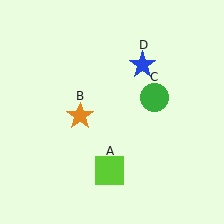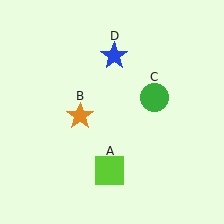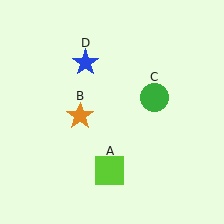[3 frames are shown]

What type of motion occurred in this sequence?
The blue star (object D) rotated counterclockwise around the center of the scene.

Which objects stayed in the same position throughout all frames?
Lime square (object A) and orange star (object B) and green circle (object C) remained stationary.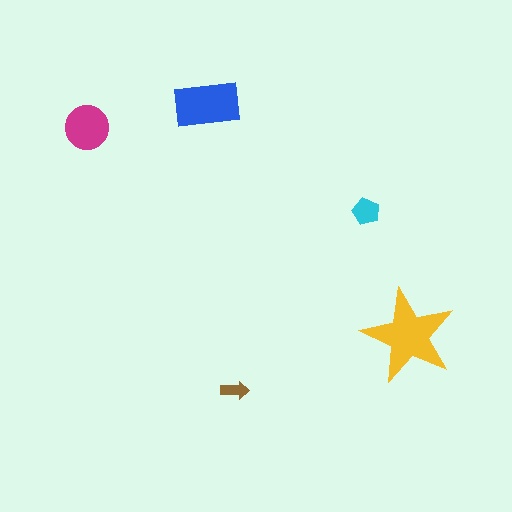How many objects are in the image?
There are 5 objects in the image.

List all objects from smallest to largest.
The brown arrow, the cyan pentagon, the magenta circle, the blue rectangle, the yellow star.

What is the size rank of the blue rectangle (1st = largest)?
2nd.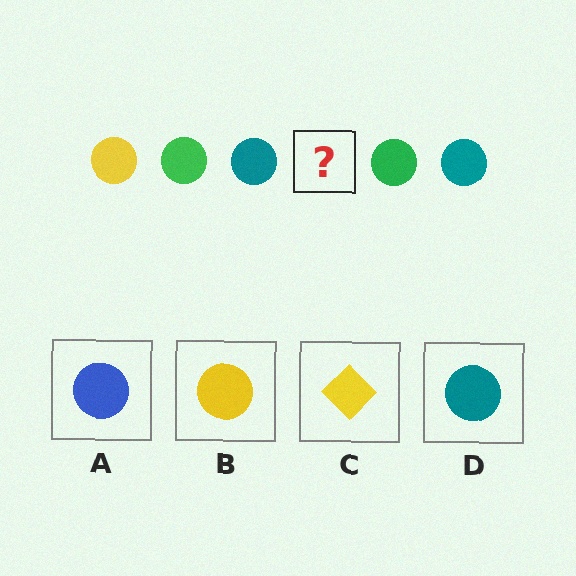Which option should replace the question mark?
Option B.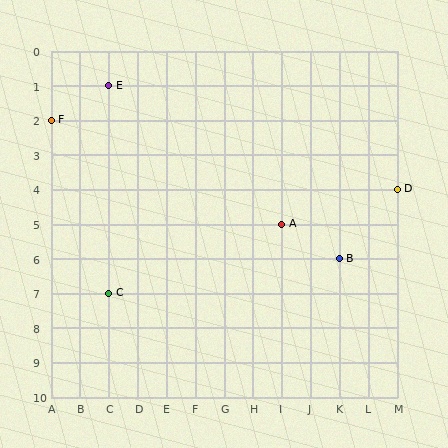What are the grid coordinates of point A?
Point A is at grid coordinates (I, 5).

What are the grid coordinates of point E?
Point E is at grid coordinates (C, 1).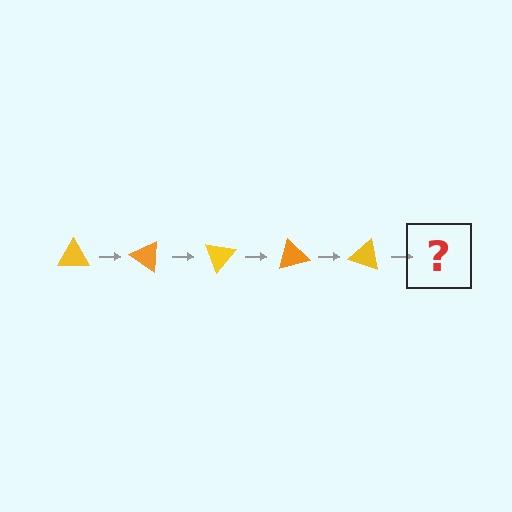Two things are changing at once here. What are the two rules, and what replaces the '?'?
The two rules are that it rotates 35 degrees each step and the color cycles through yellow and orange. The '?' should be an orange triangle, rotated 175 degrees from the start.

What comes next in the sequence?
The next element should be an orange triangle, rotated 175 degrees from the start.